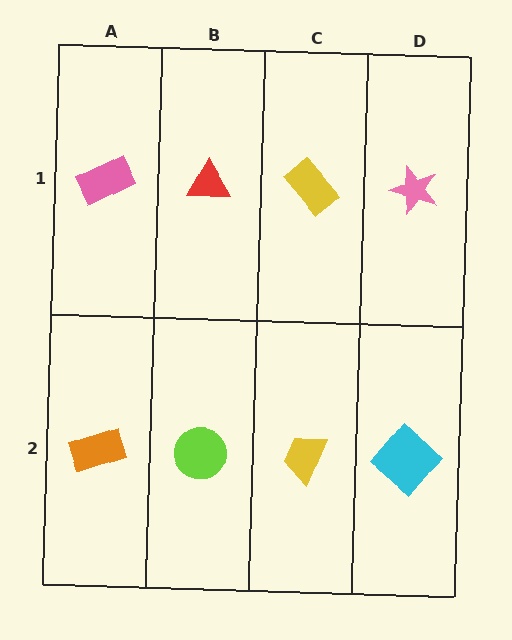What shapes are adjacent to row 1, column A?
An orange rectangle (row 2, column A), a red triangle (row 1, column B).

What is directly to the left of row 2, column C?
A lime circle.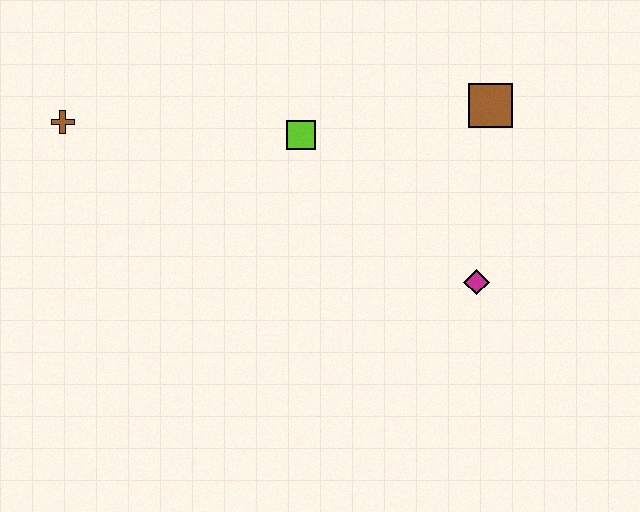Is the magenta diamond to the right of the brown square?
No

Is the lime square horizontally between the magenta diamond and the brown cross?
Yes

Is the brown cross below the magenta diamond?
No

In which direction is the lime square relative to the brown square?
The lime square is to the left of the brown square.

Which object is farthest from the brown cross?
The magenta diamond is farthest from the brown cross.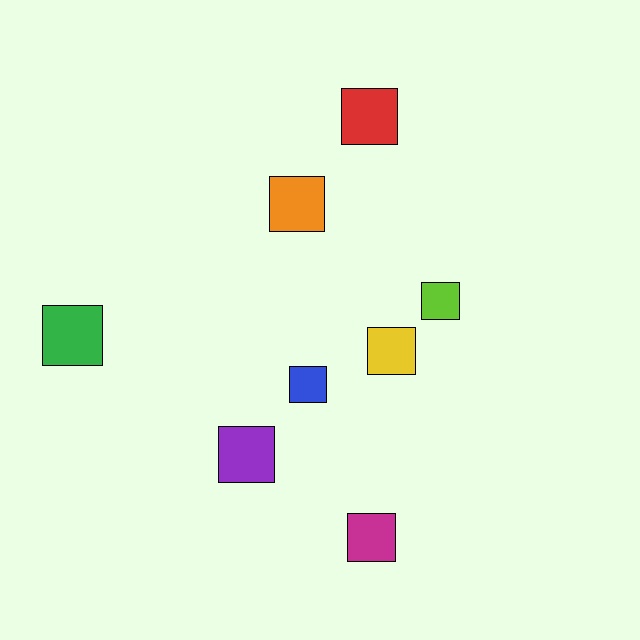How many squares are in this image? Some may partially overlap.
There are 8 squares.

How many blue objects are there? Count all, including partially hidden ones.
There is 1 blue object.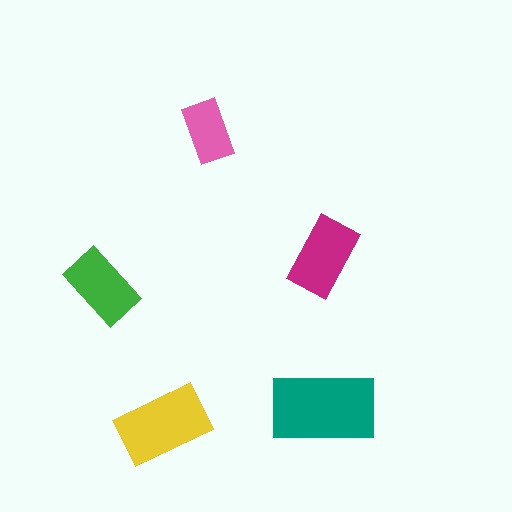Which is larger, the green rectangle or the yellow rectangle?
The yellow one.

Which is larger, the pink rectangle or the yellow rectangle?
The yellow one.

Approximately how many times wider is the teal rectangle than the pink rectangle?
About 1.5 times wider.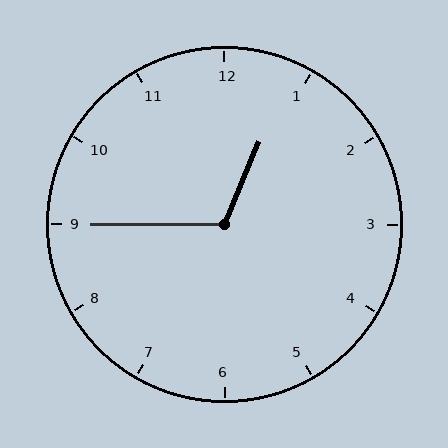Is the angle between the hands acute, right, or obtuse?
It is obtuse.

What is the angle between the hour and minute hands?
Approximately 112 degrees.